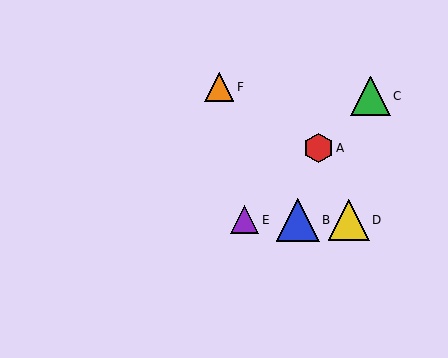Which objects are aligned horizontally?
Objects B, D, E are aligned horizontally.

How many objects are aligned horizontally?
3 objects (B, D, E) are aligned horizontally.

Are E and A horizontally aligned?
No, E is at y≈220 and A is at y≈148.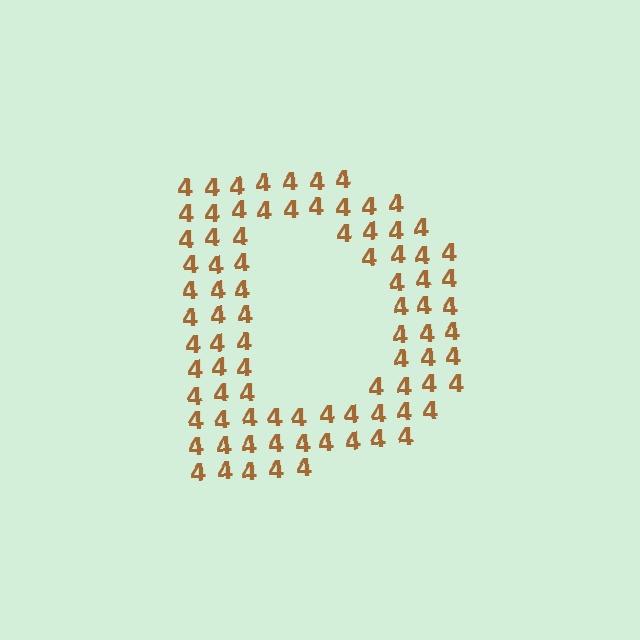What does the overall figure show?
The overall figure shows the letter D.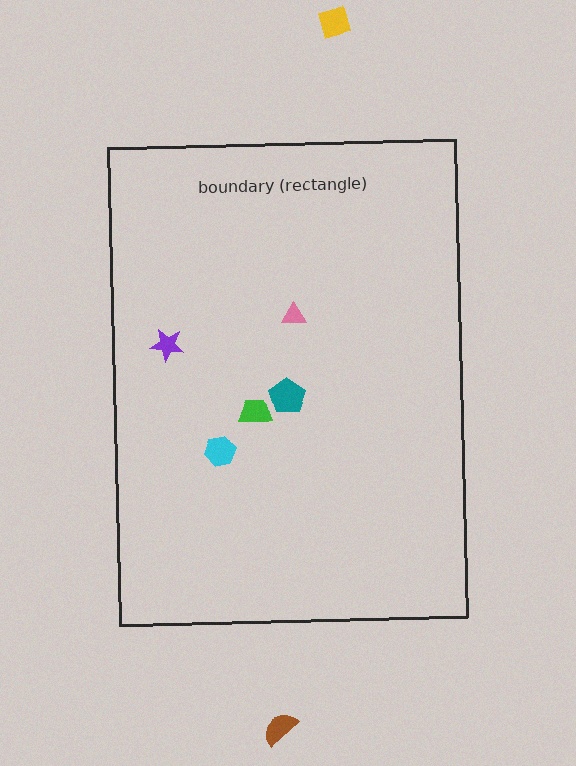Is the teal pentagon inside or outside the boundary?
Inside.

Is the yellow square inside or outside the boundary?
Outside.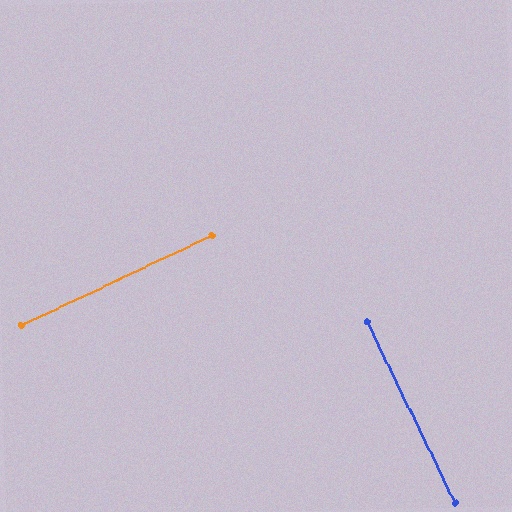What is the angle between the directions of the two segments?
Approximately 89 degrees.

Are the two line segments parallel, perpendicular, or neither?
Perpendicular — they meet at approximately 89°.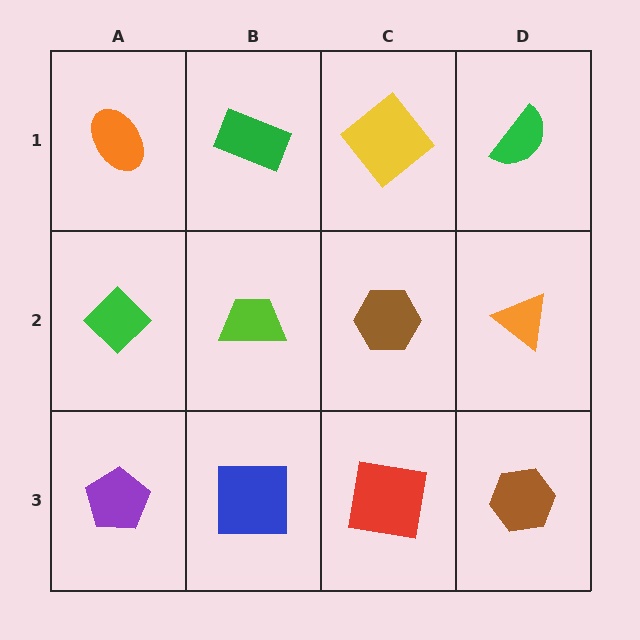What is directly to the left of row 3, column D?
A red square.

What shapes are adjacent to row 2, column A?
An orange ellipse (row 1, column A), a purple pentagon (row 3, column A), a lime trapezoid (row 2, column B).